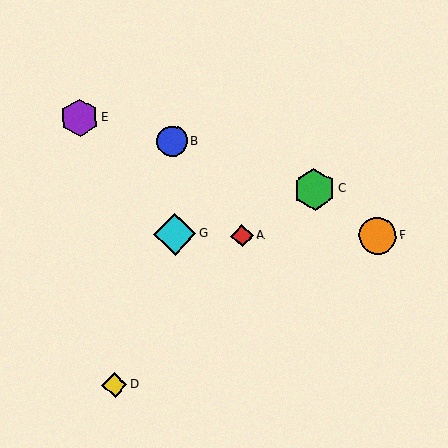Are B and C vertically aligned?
No, B is at x≈172 and C is at x≈315.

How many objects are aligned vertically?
2 objects (B, G) are aligned vertically.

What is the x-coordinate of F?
Object F is at x≈378.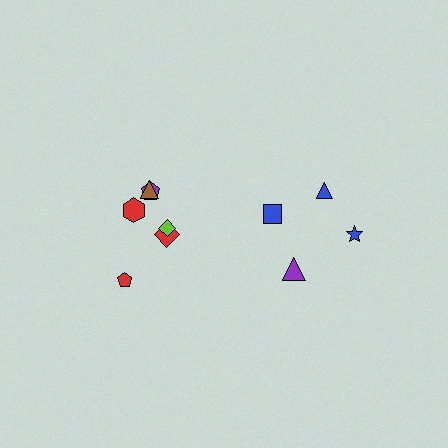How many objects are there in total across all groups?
There are 10 objects.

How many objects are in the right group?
There are 4 objects.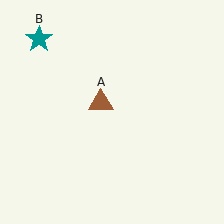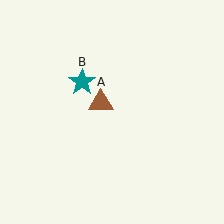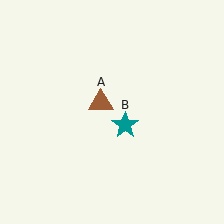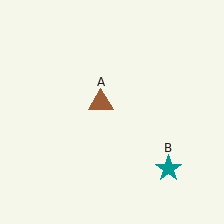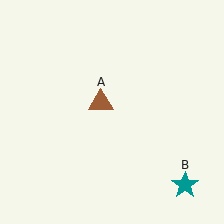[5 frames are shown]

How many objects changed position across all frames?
1 object changed position: teal star (object B).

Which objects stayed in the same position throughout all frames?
Brown triangle (object A) remained stationary.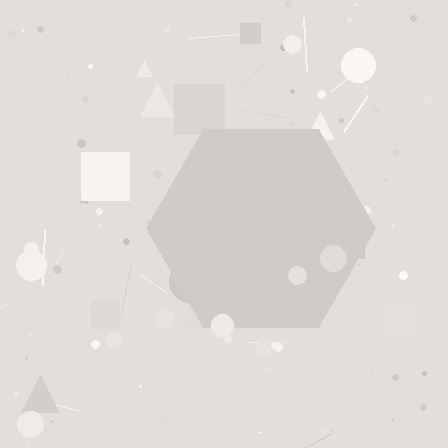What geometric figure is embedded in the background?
A hexagon is embedded in the background.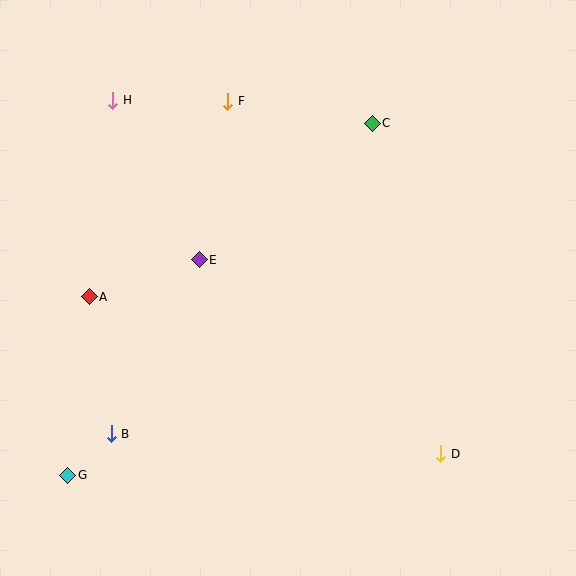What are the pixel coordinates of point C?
Point C is at (372, 123).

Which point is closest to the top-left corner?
Point H is closest to the top-left corner.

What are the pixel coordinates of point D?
Point D is at (441, 454).